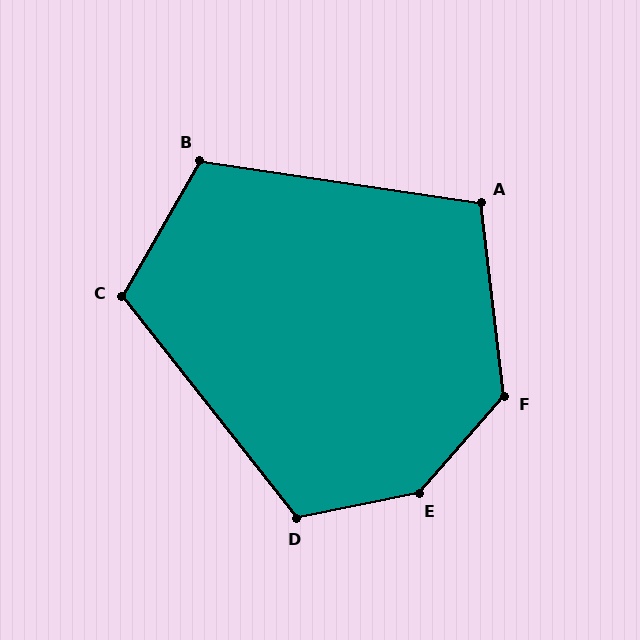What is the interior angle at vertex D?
Approximately 117 degrees (obtuse).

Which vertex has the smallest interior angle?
A, at approximately 105 degrees.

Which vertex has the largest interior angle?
E, at approximately 143 degrees.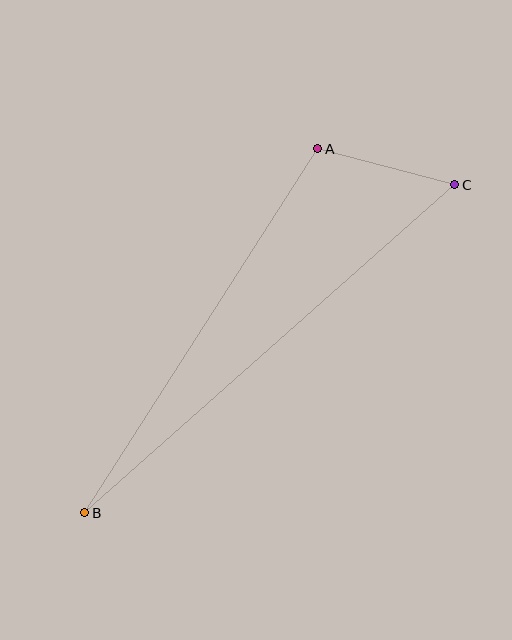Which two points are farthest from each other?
Points B and C are farthest from each other.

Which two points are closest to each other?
Points A and C are closest to each other.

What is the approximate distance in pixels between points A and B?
The distance between A and B is approximately 432 pixels.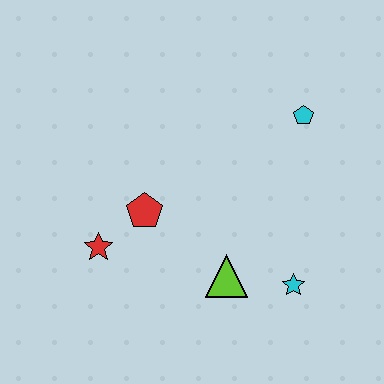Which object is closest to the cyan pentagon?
The cyan star is closest to the cyan pentagon.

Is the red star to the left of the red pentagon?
Yes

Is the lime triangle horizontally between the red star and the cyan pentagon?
Yes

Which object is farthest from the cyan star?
The red star is farthest from the cyan star.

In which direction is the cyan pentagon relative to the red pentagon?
The cyan pentagon is to the right of the red pentagon.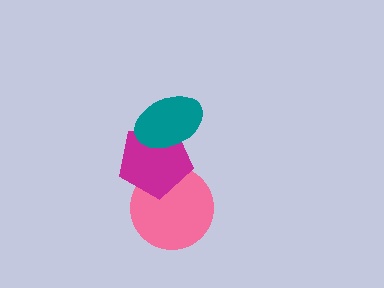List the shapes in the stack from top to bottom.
From top to bottom: the teal ellipse, the magenta pentagon, the pink circle.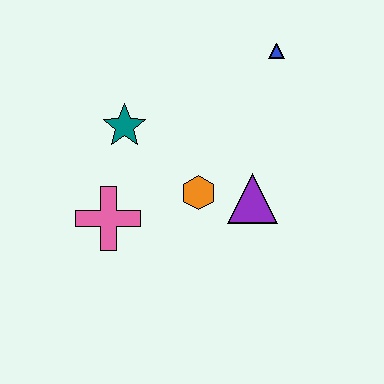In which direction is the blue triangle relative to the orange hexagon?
The blue triangle is above the orange hexagon.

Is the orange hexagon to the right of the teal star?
Yes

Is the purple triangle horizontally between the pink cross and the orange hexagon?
No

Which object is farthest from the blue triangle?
The pink cross is farthest from the blue triangle.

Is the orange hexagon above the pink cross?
Yes